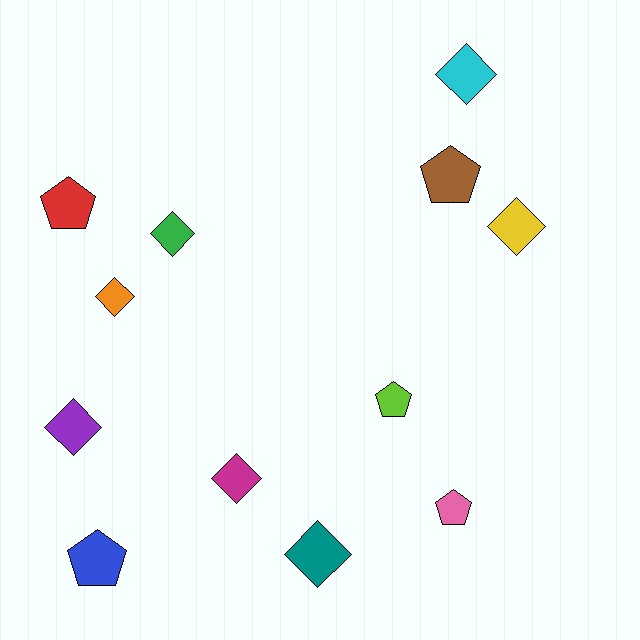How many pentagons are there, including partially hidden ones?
There are 5 pentagons.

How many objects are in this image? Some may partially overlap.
There are 12 objects.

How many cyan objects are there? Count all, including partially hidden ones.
There is 1 cyan object.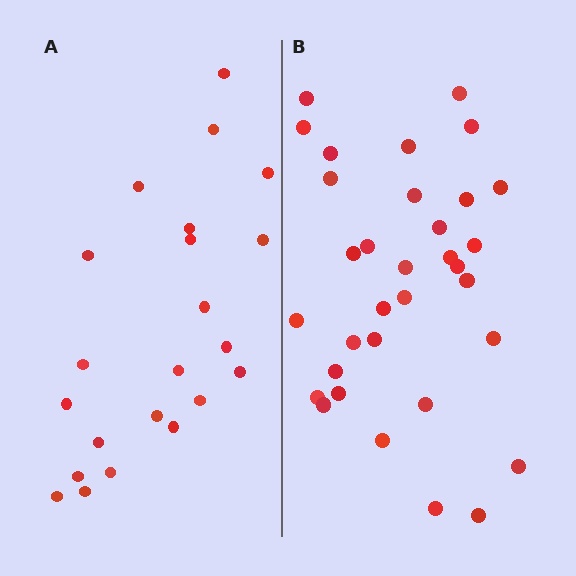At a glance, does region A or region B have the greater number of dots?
Region B (the right region) has more dots.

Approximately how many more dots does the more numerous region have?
Region B has roughly 12 or so more dots than region A.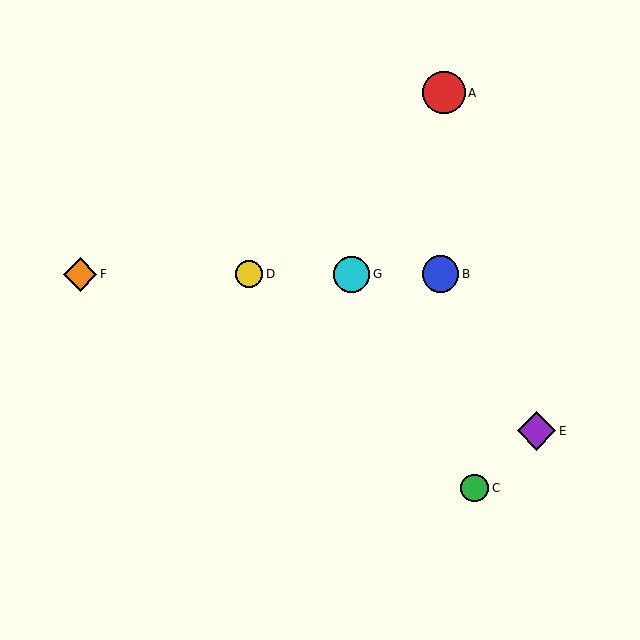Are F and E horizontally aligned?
No, F is at y≈274 and E is at y≈431.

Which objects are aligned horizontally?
Objects B, D, F, G are aligned horizontally.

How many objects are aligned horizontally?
4 objects (B, D, F, G) are aligned horizontally.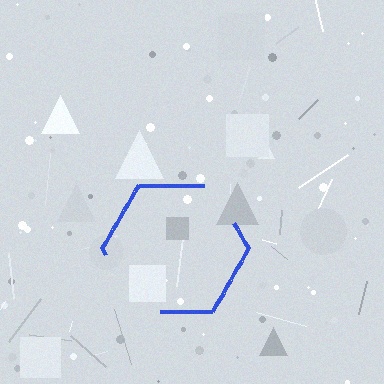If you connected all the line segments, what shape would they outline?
They would outline a hexagon.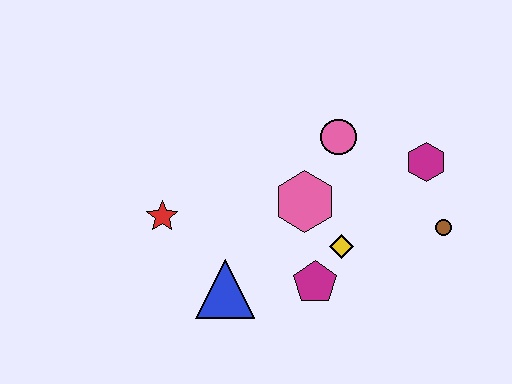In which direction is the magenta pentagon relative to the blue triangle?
The magenta pentagon is to the right of the blue triangle.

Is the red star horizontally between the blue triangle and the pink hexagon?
No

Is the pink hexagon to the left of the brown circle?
Yes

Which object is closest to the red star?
The blue triangle is closest to the red star.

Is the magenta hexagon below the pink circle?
Yes